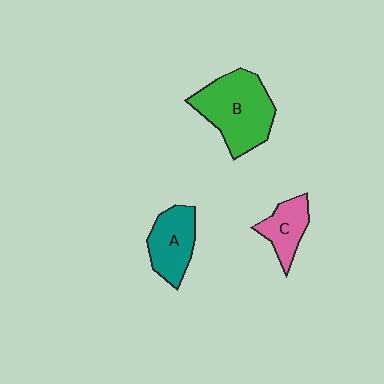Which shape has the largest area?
Shape B (green).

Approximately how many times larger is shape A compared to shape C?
Approximately 1.3 times.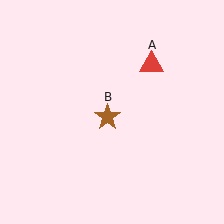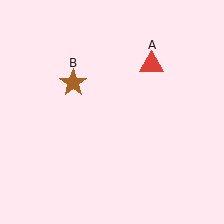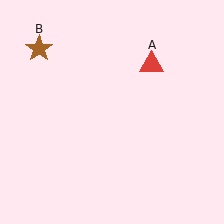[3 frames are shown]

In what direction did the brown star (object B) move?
The brown star (object B) moved up and to the left.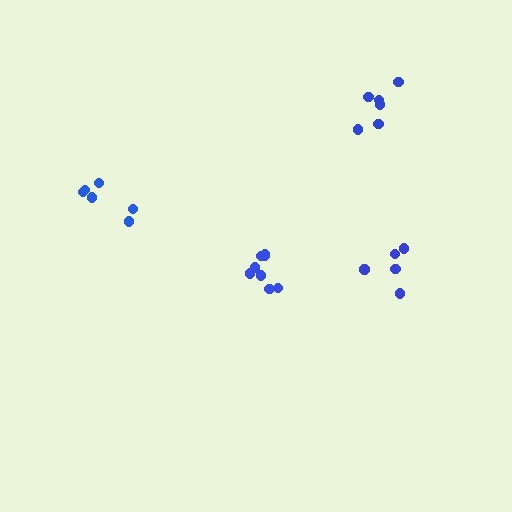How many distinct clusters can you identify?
There are 4 distinct clusters.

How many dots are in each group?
Group 1: 6 dots, Group 2: 8 dots, Group 3: 5 dots, Group 4: 6 dots (25 total).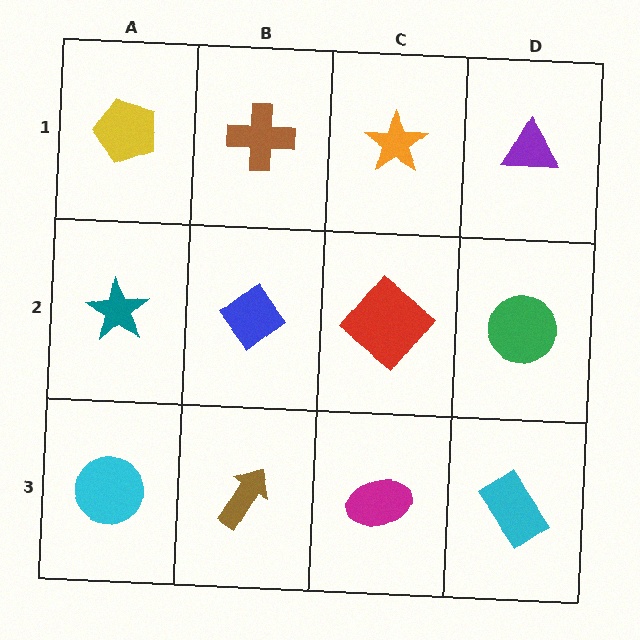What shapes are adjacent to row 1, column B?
A blue diamond (row 2, column B), a yellow pentagon (row 1, column A), an orange star (row 1, column C).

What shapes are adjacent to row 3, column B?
A blue diamond (row 2, column B), a cyan circle (row 3, column A), a magenta ellipse (row 3, column C).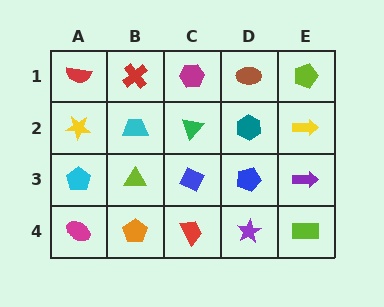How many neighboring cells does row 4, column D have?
3.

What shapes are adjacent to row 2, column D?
A brown ellipse (row 1, column D), a blue pentagon (row 3, column D), a green triangle (row 2, column C), a yellow arrow (row 2, column E).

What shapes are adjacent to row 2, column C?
A magenta hexagon (row 1, column C), a blue diamond (row 3, column C), a cyan trapezoid (row 2, column B), a teal hexagon (row 2, column D).